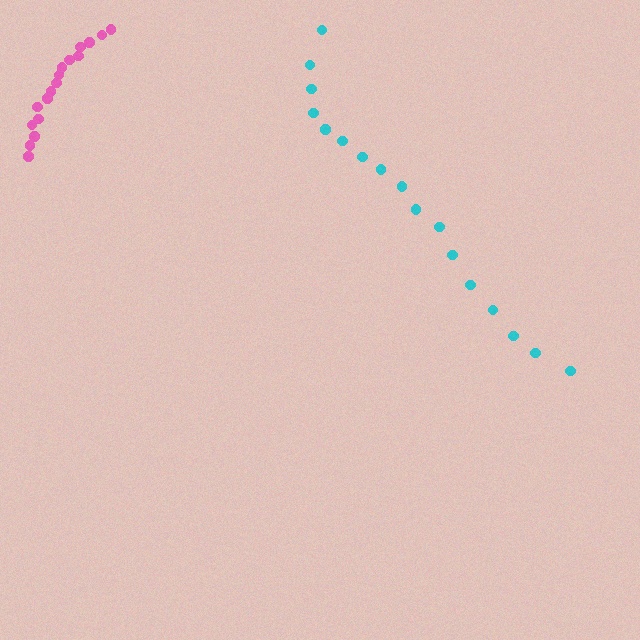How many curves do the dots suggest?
There are 2 distinct paths.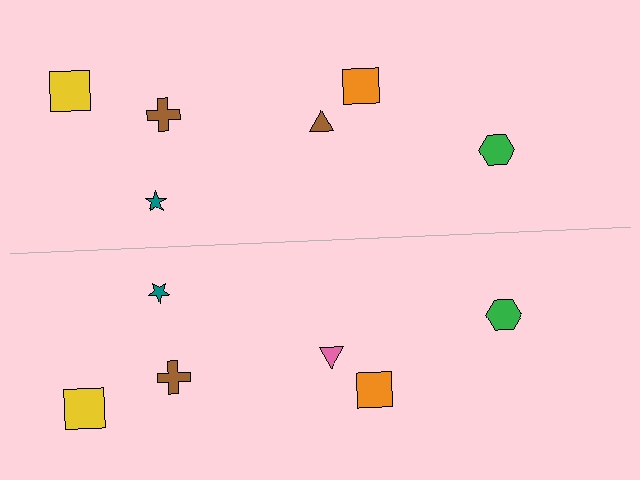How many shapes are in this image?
There are 12 shapes in this image.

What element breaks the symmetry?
The pink triangle on the bottom side breaks the symmetry — its mirror counterpart is brown.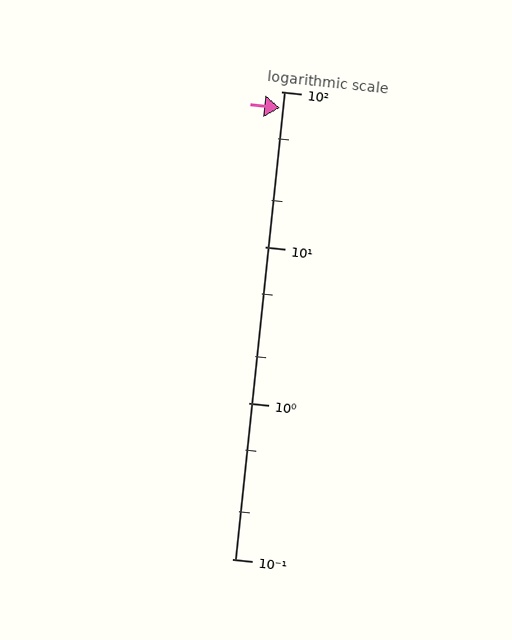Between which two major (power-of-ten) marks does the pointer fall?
The pointer is between 10 and 100.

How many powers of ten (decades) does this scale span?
The scale spans 3 decades, from 0.1 to 100.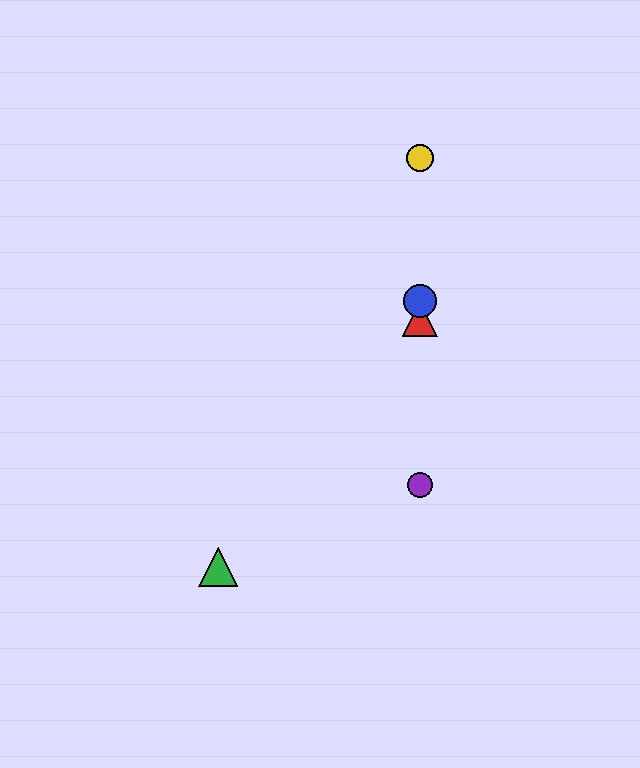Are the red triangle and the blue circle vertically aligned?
Yes, both are at x≈420.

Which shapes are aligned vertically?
The red triangle, the blue circle, the yellow circle, the purple circle are aligned vertically.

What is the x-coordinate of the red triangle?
The red triangle is at x≈420.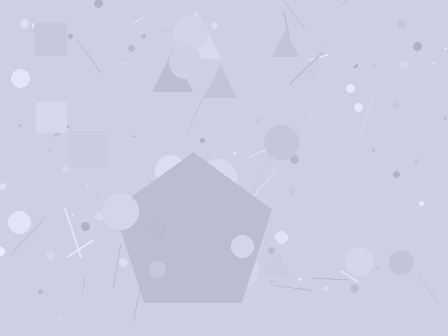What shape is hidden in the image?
A pentagon is hidden in the image.